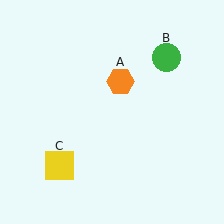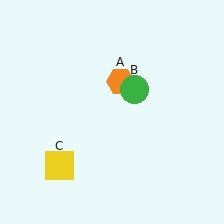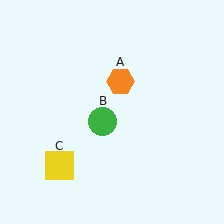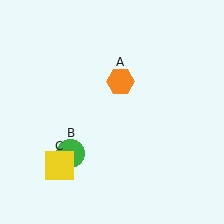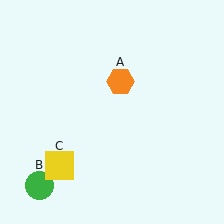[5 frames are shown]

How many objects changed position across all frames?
1 object changed position: green circle (object B).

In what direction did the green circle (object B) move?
The green circle (object B) moved down and to the left.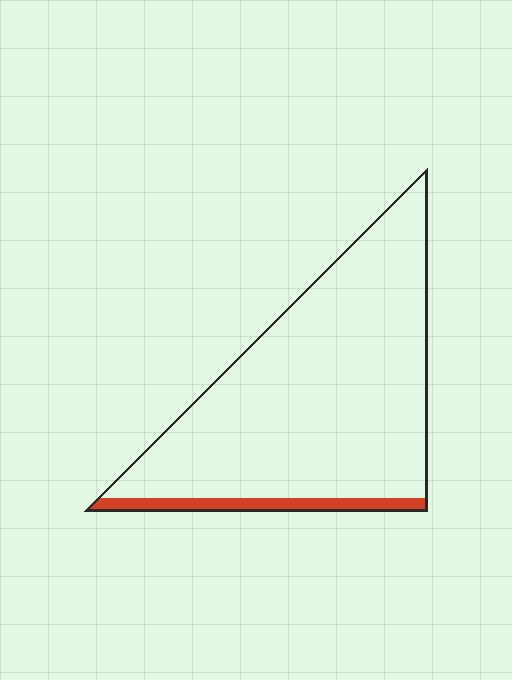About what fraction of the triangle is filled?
About one tenth (1/10).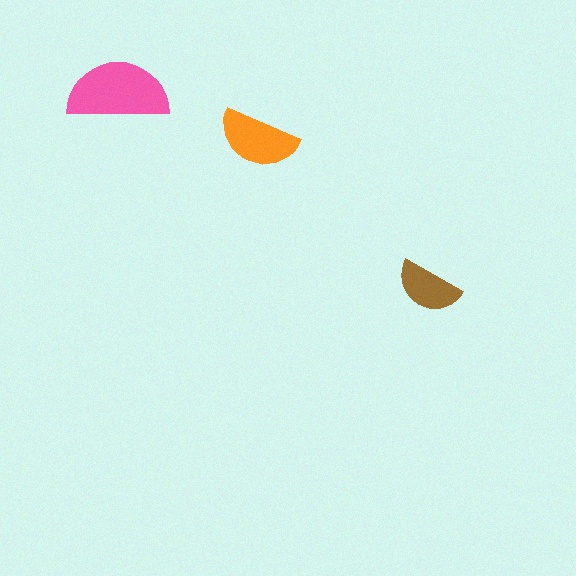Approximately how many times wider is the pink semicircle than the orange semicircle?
About 1.5 times wider.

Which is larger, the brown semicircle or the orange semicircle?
The orange one.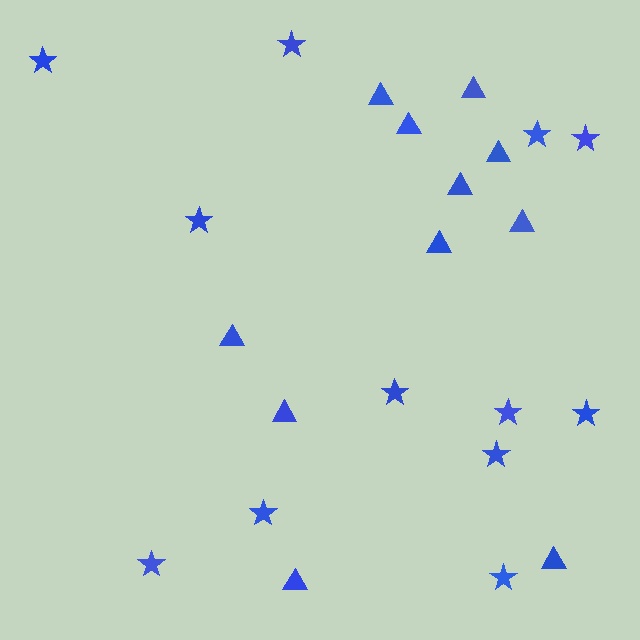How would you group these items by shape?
There are 2 groups: one group of triangles (11) and one group of stars (12).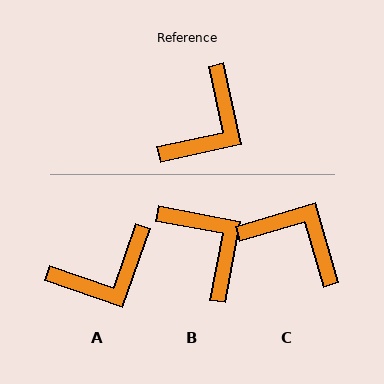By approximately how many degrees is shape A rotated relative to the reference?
Approximately 32 degrees clockwise.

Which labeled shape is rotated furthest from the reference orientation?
C, about 94 degrees away.